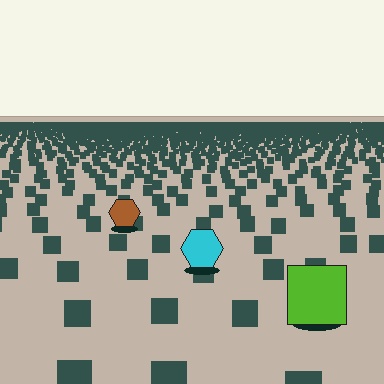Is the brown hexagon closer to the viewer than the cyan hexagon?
No. The cyan hexagon is closer — you can tell from the texture gradient: the ground texture is coarser near it.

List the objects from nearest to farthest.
From nearest to farthest: the lime square, the cyan hexagon, the brown hexagon.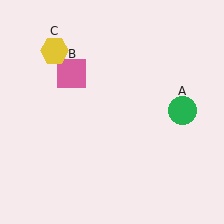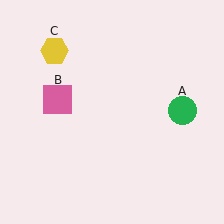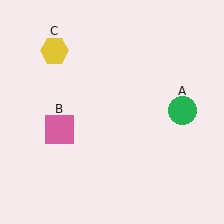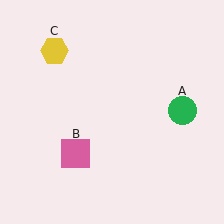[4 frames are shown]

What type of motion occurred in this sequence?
The pink square (object B) rotated counterclockwise around the center of the scene.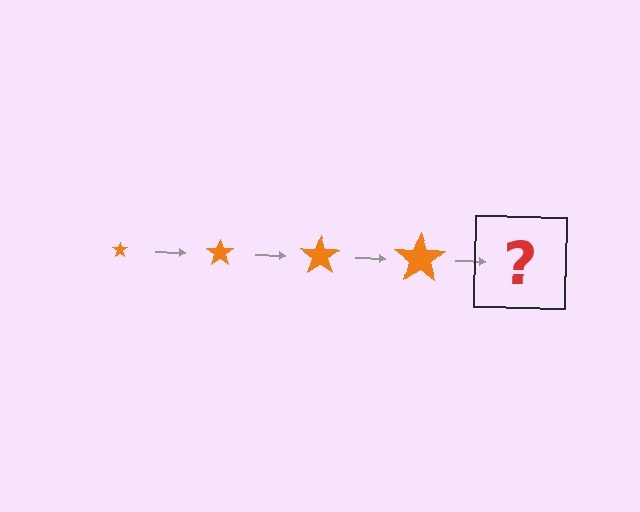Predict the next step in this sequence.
The next step is an orange star, larger than the previous one.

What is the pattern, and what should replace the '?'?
The pattern is that the star gets progressively larger each step. The '?' should be an orange star, larger than the previous one.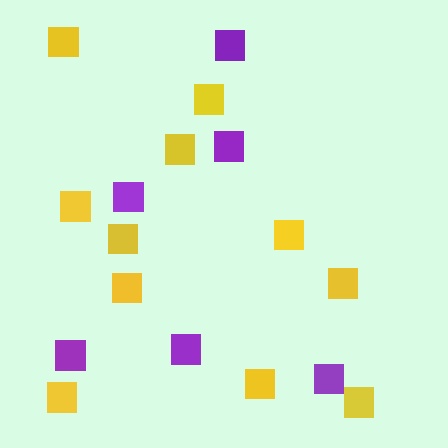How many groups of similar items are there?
There are 2 groups: one group of purple squares (6) and one group of yellow squares (11).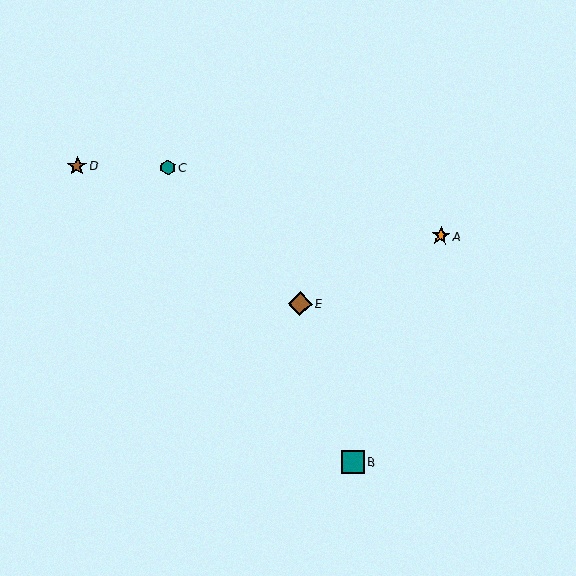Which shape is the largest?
The brown diamond (labeled E) is the largest.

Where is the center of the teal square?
The center of the teal square is at (353, 462).